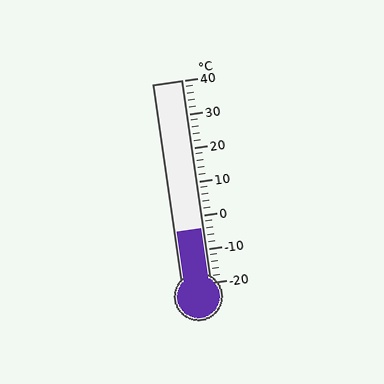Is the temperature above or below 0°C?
The temperature is below 0°C.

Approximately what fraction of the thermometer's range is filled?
The thermometer is filled to approximately 25% of its range.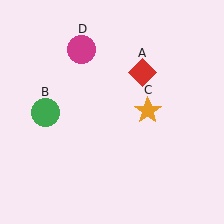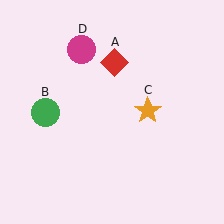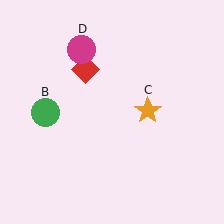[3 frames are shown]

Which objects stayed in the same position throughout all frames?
Green circle (object B) and orange star (object C) and magenta circle (object D) remained stationary.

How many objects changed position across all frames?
1 object changed position: red diamond (object A).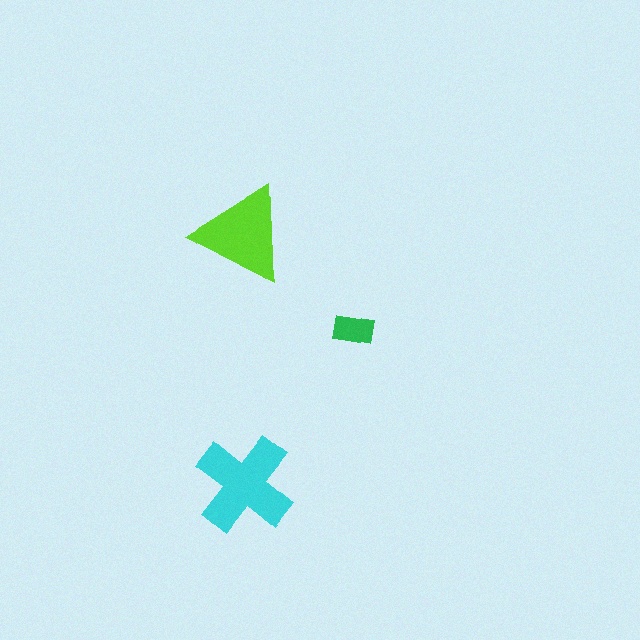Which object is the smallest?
The green rectangle.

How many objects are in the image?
There are 3 objects in the image.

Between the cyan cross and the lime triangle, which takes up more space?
The cyan cross.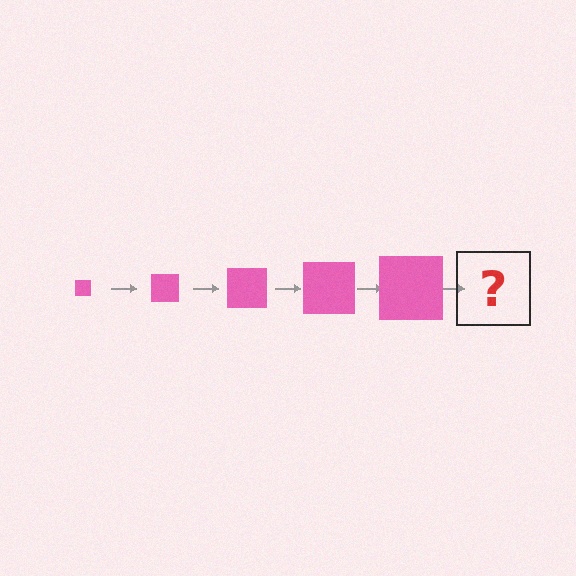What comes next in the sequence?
The next element should be a pink square, larger than the previous one.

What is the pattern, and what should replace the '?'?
The pattern is that the square gets progressively larger each step. The '?' should be a pink square, larger than the previous one.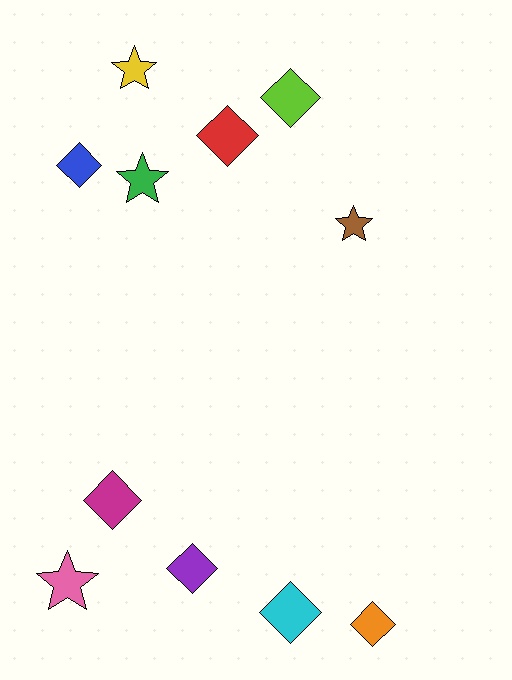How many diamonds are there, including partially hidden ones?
There are 7 diamonds.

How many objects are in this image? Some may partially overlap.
There are 11 objects.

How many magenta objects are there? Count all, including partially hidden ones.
There is 1 magenta object.